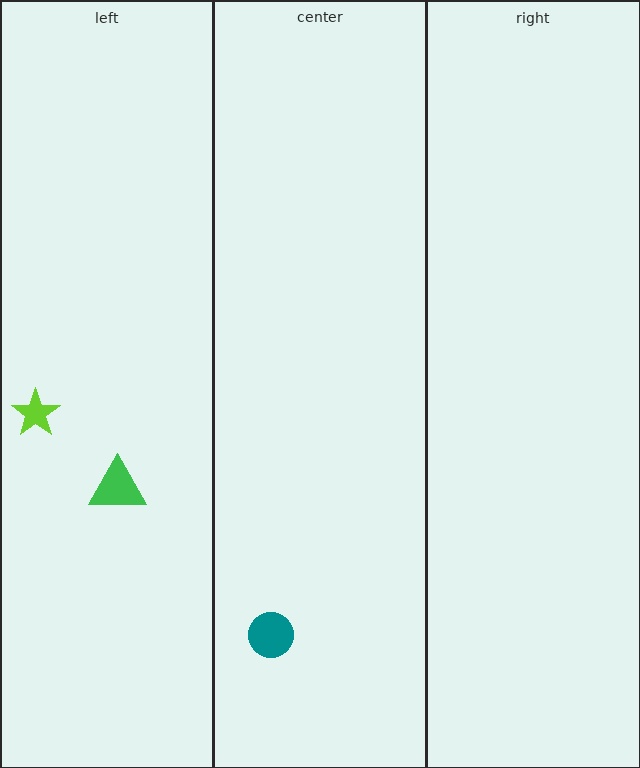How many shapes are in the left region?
2.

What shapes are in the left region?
The lime star, the green triangle.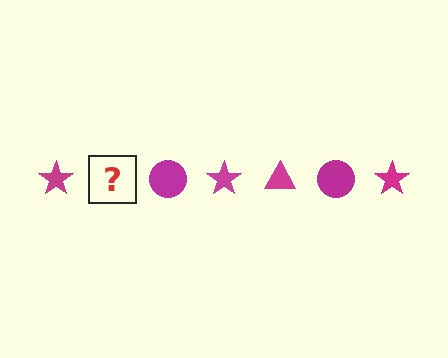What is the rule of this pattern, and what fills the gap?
The rule is that the pattern cycles through star, triangle, circle shapes in magenta. The gap should be filled with a magenta triangle.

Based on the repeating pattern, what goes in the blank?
The blank should be a magenta triangle.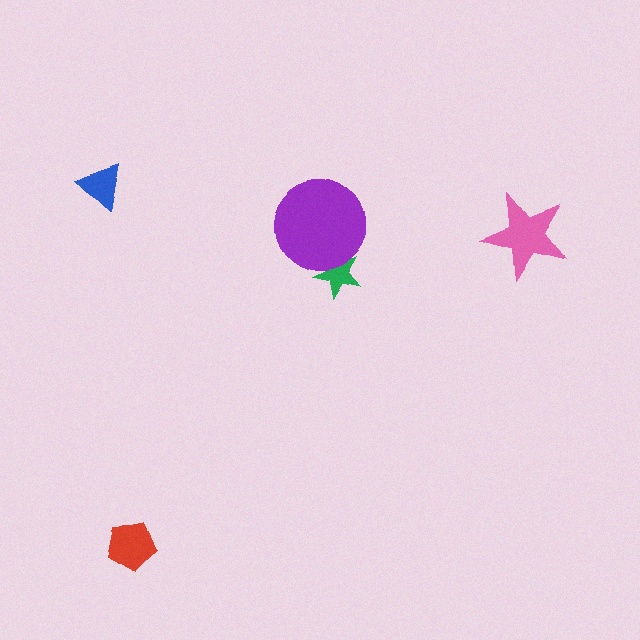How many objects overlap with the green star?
1 object overlaps with the green star.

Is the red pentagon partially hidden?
No, no other shape covers it.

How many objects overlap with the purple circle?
1 object overlaps with the purple circle.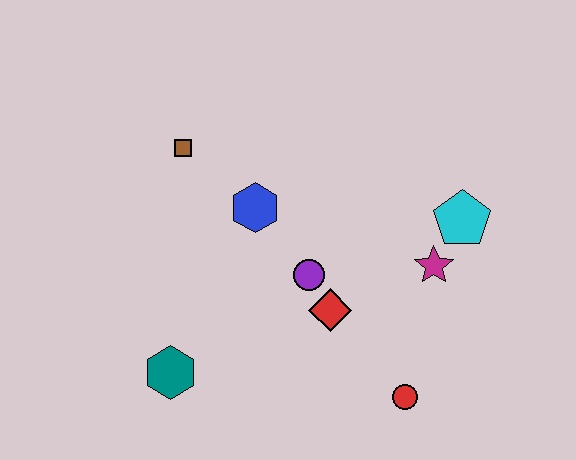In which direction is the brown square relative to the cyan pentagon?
The brown square is to the left of the cyan pentagon.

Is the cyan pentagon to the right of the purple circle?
Yes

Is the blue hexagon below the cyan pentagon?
No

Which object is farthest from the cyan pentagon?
The teal hexagon is farthest from the cyan pentagon.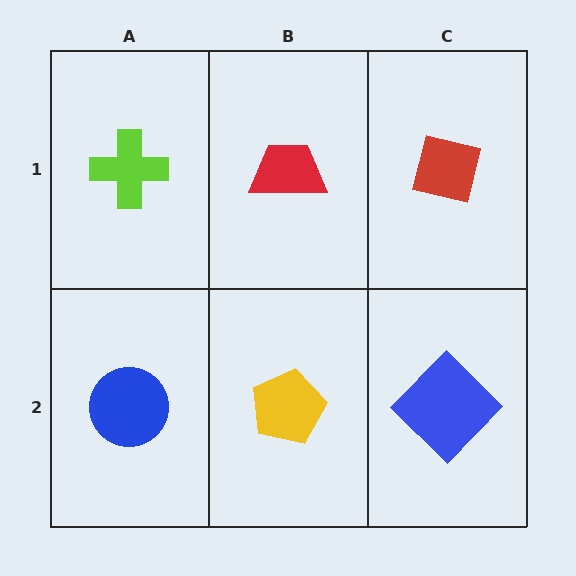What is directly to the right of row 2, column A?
A yellow pentagon.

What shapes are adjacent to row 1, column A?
A blue circle (row 2, column A), a red trapezoid (row 1, column B).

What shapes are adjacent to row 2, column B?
A red trapezoid (row 1, column B), a blue circle (row 2, column A), a blue diamond (row 2, column C).